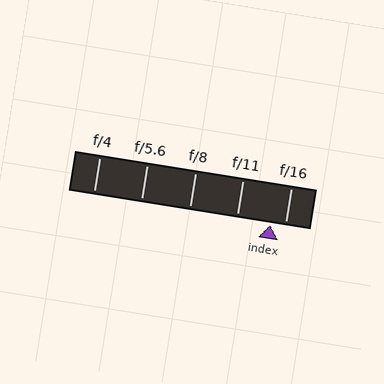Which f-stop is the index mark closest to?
The index mark is closest to f/16.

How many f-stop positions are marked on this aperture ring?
There are 5 f-stop positions marked.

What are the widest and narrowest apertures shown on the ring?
The widest aperture shown is f/4 and the narrowest is f/16.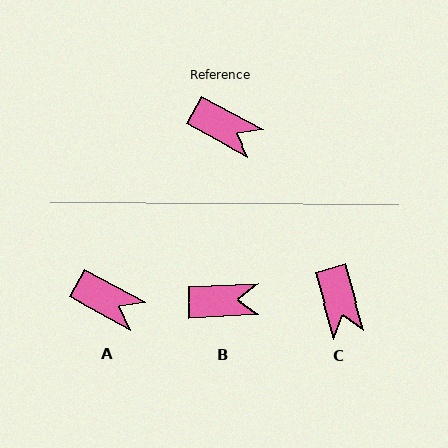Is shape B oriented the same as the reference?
No, it is off by about 31 degrees.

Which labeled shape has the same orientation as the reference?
A.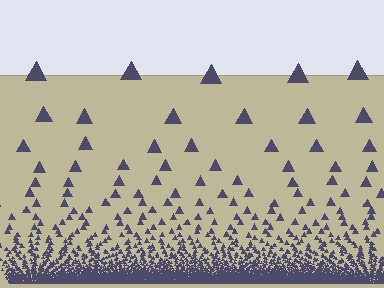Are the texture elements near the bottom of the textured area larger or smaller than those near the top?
Smaller. The gradient is inverted — elements near the bottom are smaller and denser.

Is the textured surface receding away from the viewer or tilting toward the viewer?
The surface appears to tilt toward the viewer. Texture elements get larger and sparser toward the top.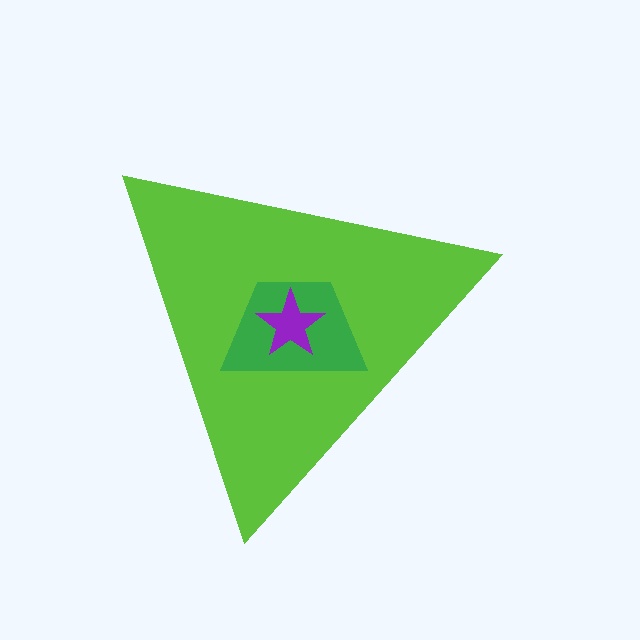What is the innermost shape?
The purple star.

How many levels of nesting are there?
3.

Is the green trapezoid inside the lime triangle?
Yes.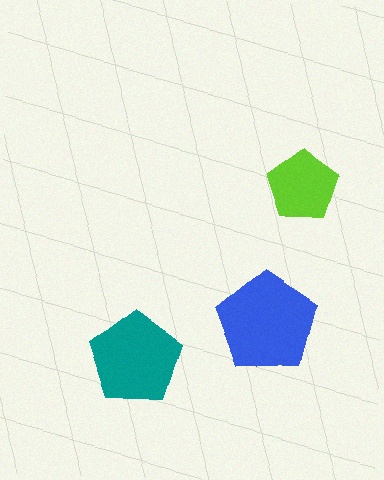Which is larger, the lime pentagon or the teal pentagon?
The teal one.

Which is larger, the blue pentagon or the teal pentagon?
The blue one.